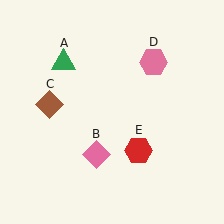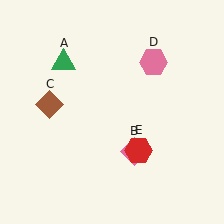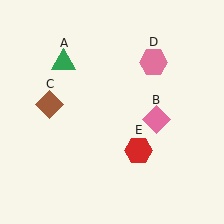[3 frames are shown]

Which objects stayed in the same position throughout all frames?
Green triangle (object A) and brown diamond (object C) and pink hexagon (object D) and red hexagon (object E) remained stationary.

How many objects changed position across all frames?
1 object changed position: pink diamond (object B).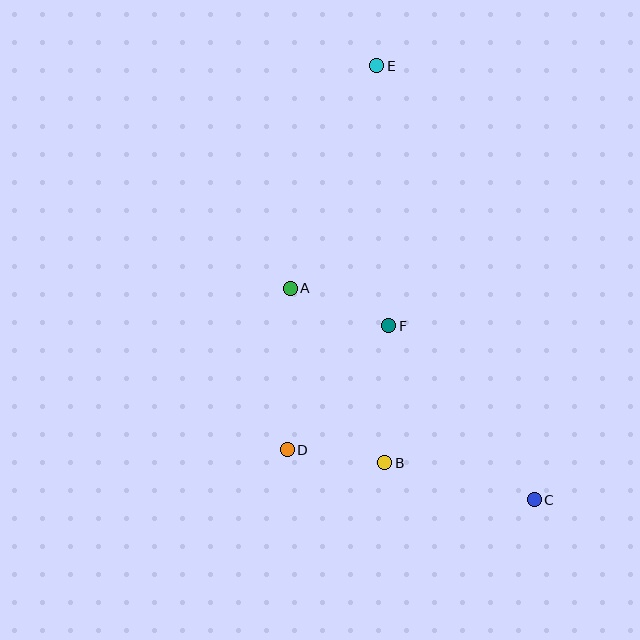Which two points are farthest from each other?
Points C and E are farthest from each other.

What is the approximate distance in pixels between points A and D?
The distance between A and D is approximately 161 pixels.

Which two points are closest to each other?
Points B and D are closest to each other.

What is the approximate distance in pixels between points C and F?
The distance between C and F is approximately 226 pixels.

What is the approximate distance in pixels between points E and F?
The distance between E and F is approximately 260 pixels.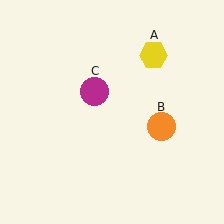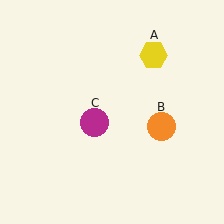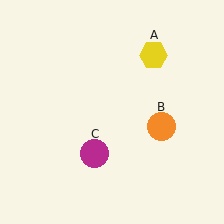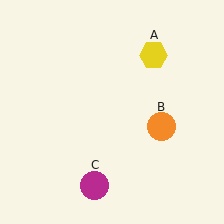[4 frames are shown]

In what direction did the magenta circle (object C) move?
The magenta circle (object C) moved down.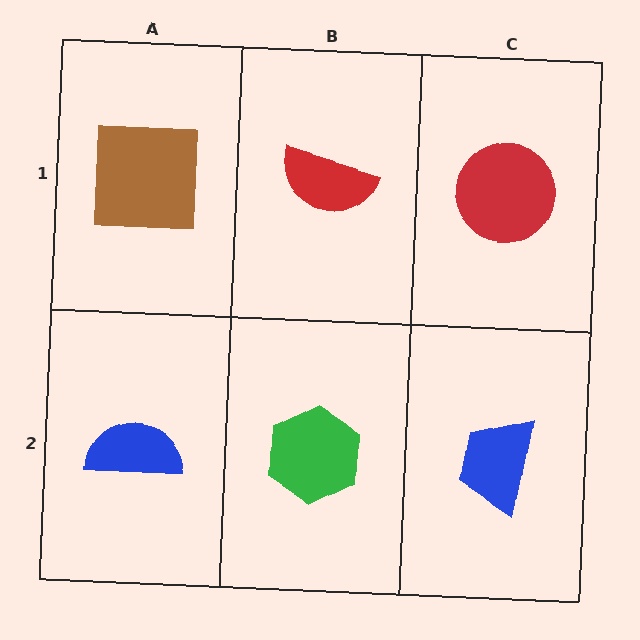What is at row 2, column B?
A green hexagon.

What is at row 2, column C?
A blue trapezoid.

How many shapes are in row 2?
3 shapes.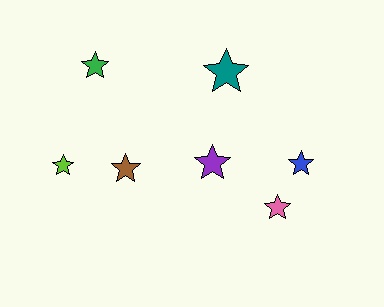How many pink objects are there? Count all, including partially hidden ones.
There is 1 pink object.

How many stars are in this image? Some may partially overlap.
There are 7 stars.